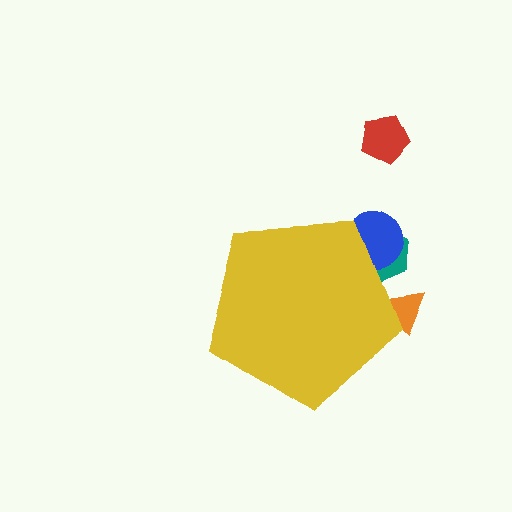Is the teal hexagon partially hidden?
Yes, the teal hexagon is partially hidden behind the yellow pentagon.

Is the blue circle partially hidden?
Yes, the blue circle is partially hidden behind the yellow pentagon.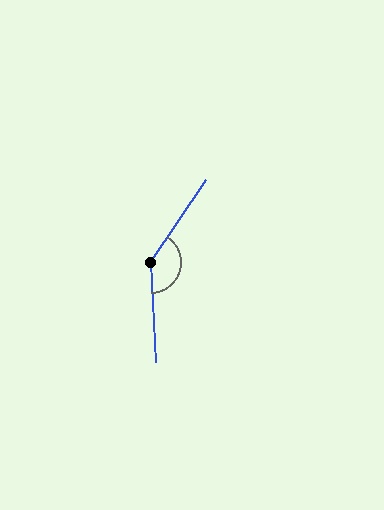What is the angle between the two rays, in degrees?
Approximately 143 degrees.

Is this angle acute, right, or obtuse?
It is obtuse.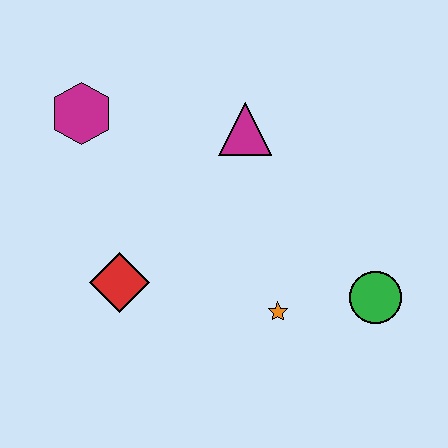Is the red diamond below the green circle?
No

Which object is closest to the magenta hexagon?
The magenta triangle is closest to the magenta hexagon.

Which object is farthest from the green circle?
The magenta hexagon is farthest from the green circle.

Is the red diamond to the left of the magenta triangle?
Yes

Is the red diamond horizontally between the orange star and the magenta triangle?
No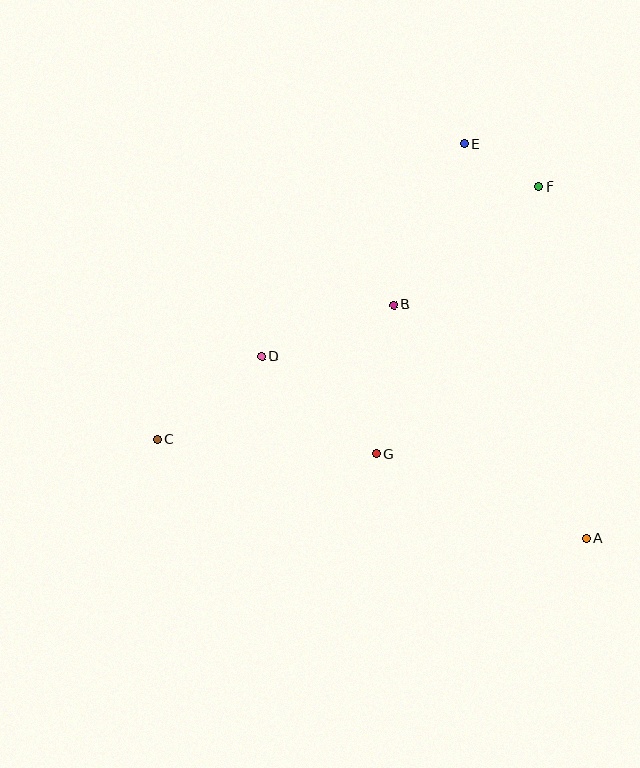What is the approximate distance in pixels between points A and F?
The distance between A and F is approximately 355 pixels.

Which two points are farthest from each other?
Points C and F are farthest from each other.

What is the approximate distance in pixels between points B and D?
The distance between B and D is approximately 142 pixels.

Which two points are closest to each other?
Points E and F are closest to each other.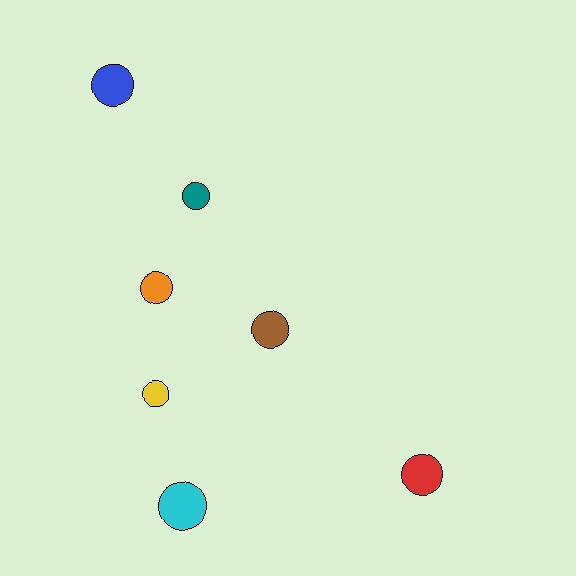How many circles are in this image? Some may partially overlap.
There are 7 circles.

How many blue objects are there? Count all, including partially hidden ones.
There is 1 blue object.